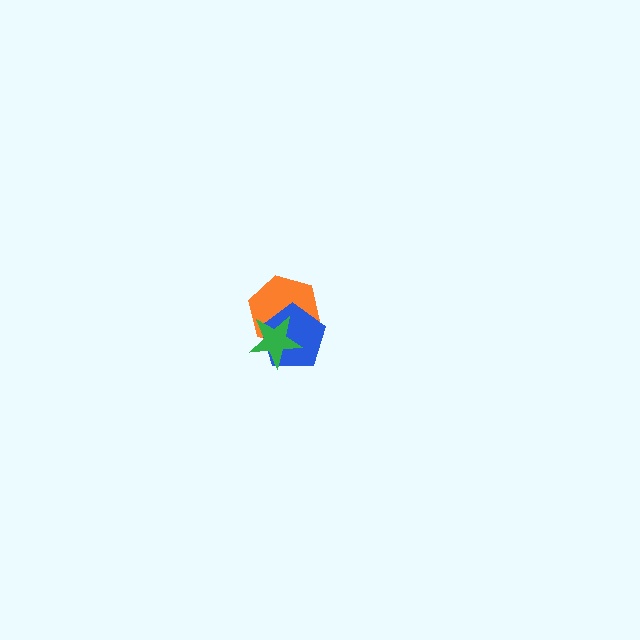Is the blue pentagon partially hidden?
Yes, it is partially covered by another shape.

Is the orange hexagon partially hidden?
Yes, it is partially covered by another shape.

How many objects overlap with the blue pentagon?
2 objects overlap with the blue pentagon.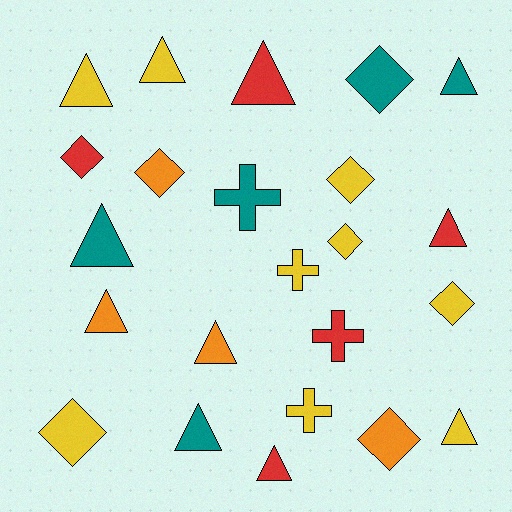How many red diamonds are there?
There is 1 red diamond.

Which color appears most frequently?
Yellow, with 9 objects.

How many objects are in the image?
There are 23 objects.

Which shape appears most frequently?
Triangle, with 11 objects.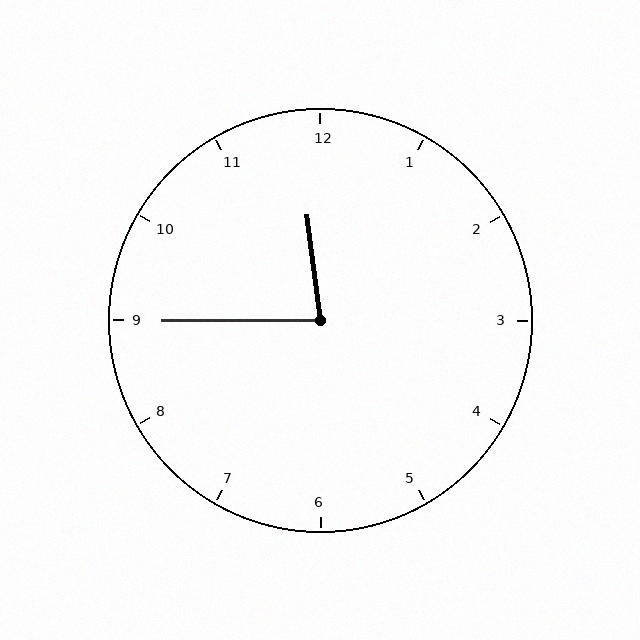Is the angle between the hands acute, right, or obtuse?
It is acute.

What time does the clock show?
11:45.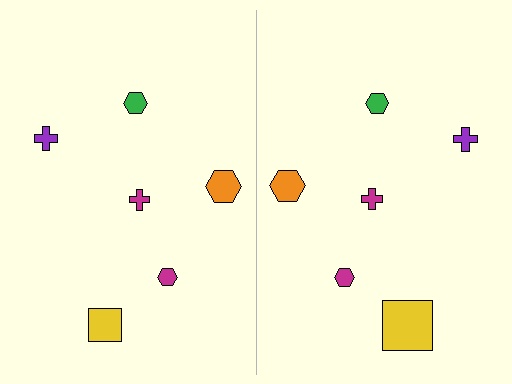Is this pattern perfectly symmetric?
No, the pattern is not perfectly symmetric. The yellow square on the right side has a different size than its mirror counterpart.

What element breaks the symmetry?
The yellow square on the right side has a different size than its mirror counterpart.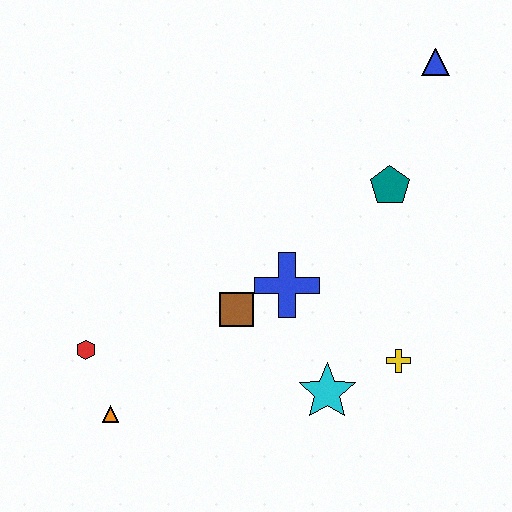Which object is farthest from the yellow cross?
The red hexagon is farthest from the yellow cross.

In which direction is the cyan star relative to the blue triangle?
The cyan star is below the blue triangle.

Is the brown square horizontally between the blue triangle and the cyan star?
No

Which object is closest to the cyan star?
The yellow cross is closest to the cyan star.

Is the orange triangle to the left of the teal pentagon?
Yes